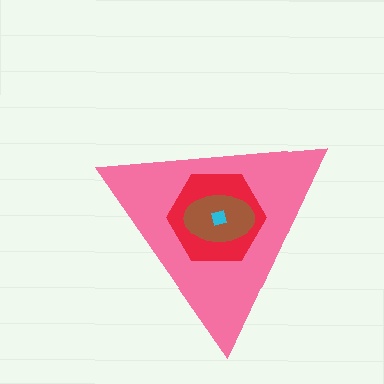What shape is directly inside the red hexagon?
The brown ellipse.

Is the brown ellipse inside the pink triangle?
Yes.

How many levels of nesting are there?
4.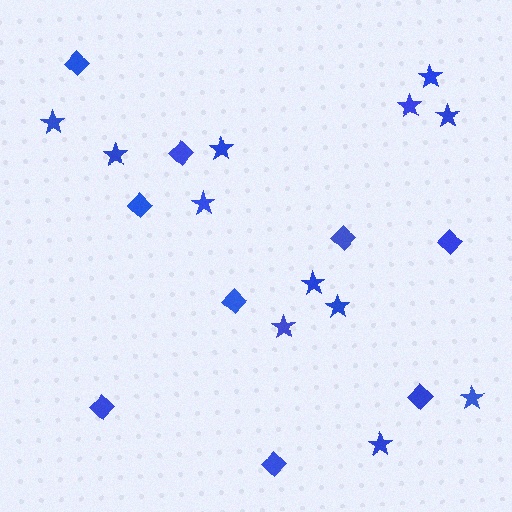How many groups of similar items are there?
There are 2 groups: one group of stars (12) and one group of diamonds (9).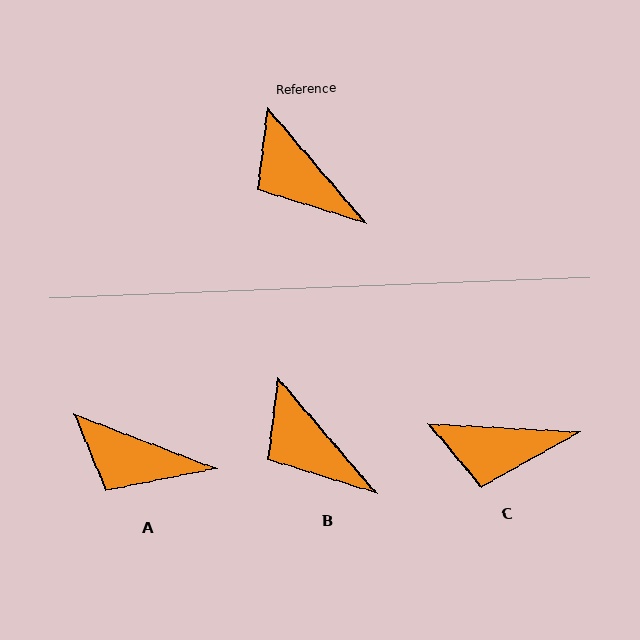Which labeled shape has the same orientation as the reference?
B.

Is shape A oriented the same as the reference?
No, it is off by about 29 degrees.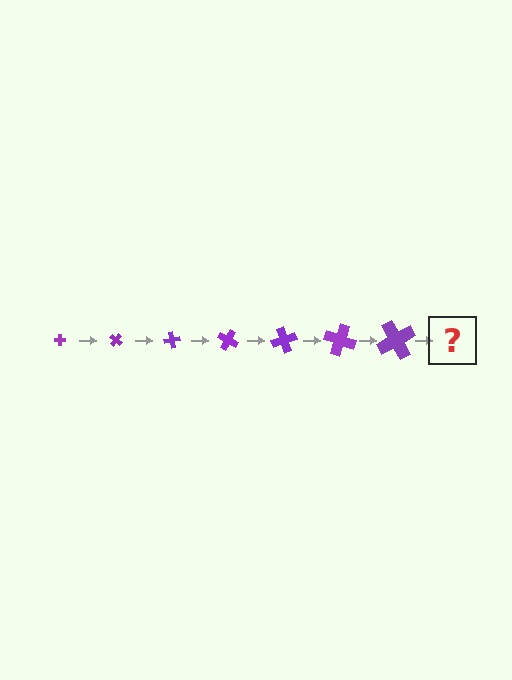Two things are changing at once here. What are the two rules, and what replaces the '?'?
The two rules are that the cross grows larger each step and it rotates 40 degrees each step. The '?' should be a cross, larger than the previous one and rotated 280 degrees from the start.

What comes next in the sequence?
The next element should be a cross, larger than the previous one and rotated 280 degrees from the start.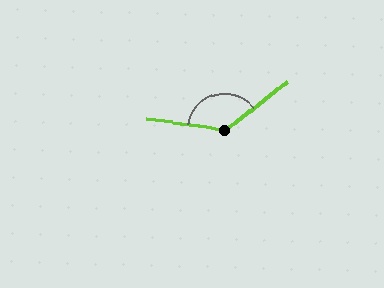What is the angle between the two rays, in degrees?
Approximately 134 degrees.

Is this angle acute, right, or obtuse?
It is obtuse.